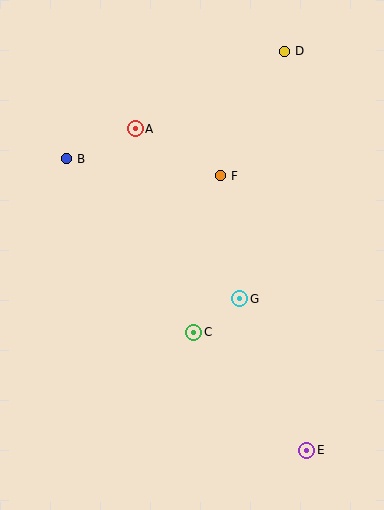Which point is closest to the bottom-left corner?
Point C is closest to the bottom-left corner.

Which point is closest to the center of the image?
Point G at (240, 299) is closest to the center.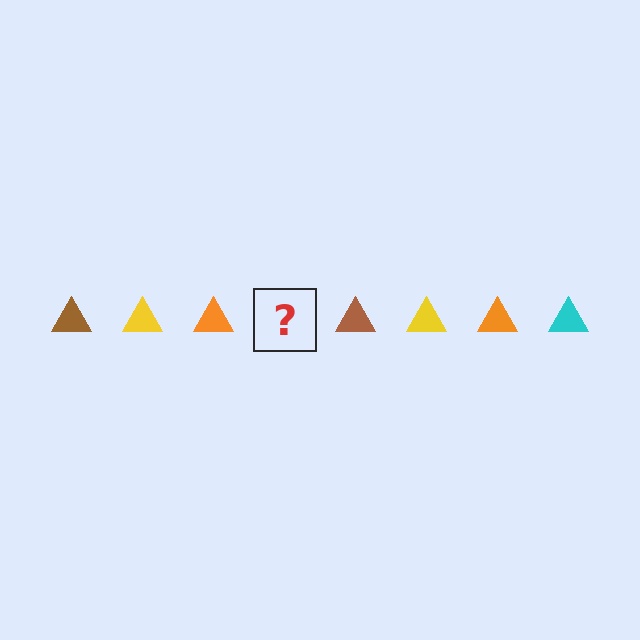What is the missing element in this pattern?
The missing element is a cyan triangle.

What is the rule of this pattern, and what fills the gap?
The rule is that the pattern cycles through brown, yellow, orange, cyan triangles. The gap should be filled with a cyan triangle.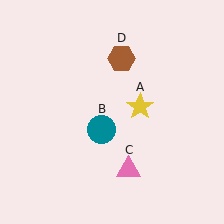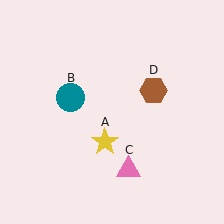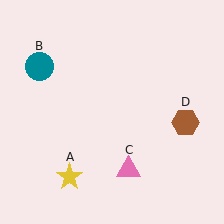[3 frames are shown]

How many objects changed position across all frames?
3 objects changed position: yellow star (object A), teal circle (object B), brown hexagon (object D).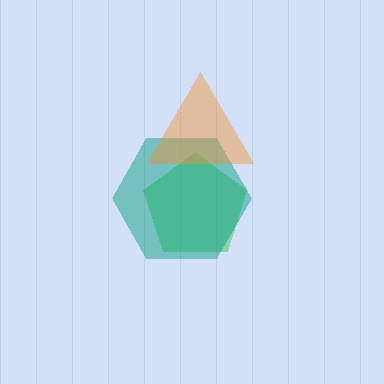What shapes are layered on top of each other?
The layered shapes are: a green pentagon, a teal hexagon, an orange triangle.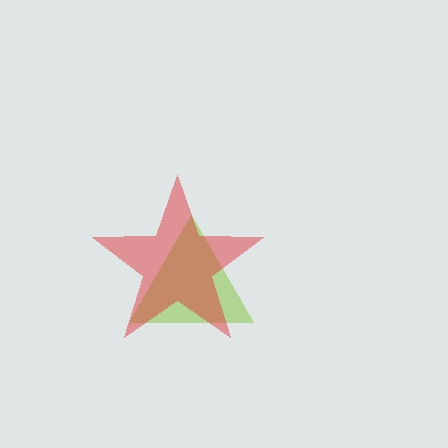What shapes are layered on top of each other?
The layered shapes are: a lime triangle, a red star.